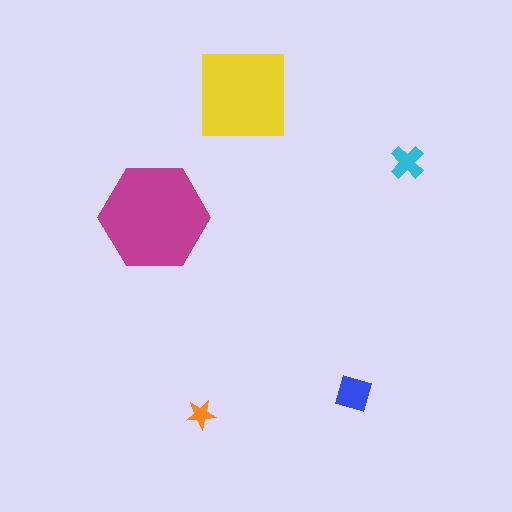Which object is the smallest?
The orange star.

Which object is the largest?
The magenta hexagon.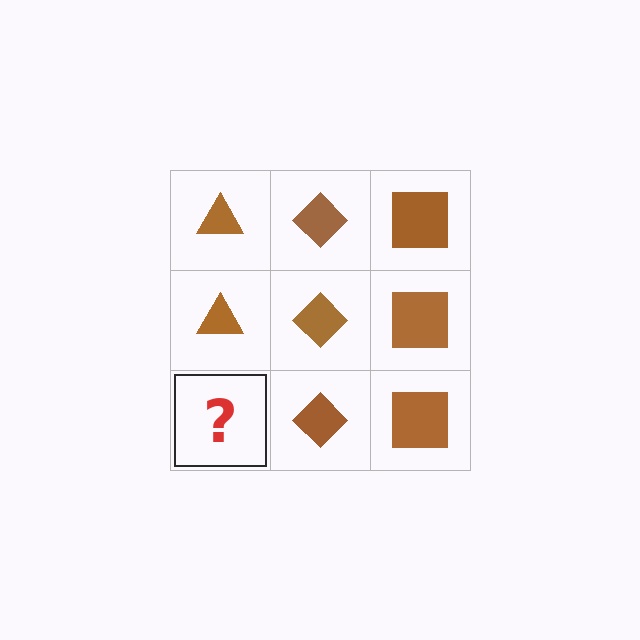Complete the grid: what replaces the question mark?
The question mark should be replaced with a brown triangle.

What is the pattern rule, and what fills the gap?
The rule is that each column has a consistent shape. The gap should be filled with a brown triangle.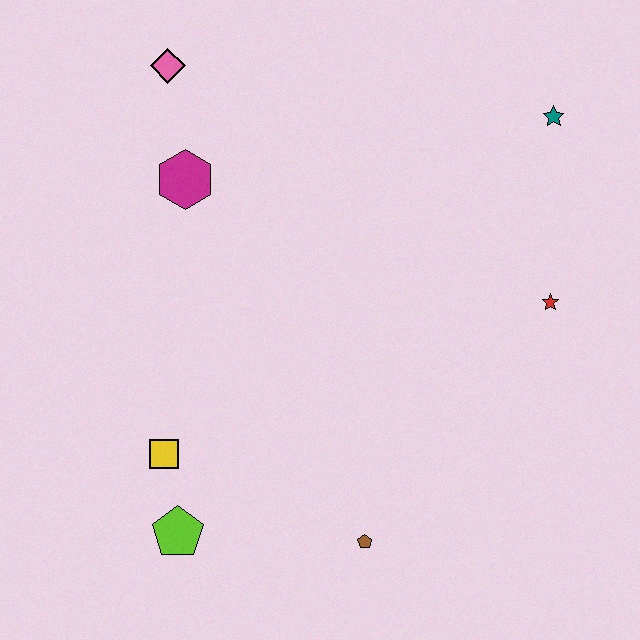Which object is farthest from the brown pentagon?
The pink diamond is farthest from the brown pentagon.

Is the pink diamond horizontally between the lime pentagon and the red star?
No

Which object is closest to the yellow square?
The lime pentagon is closest to the yellow square.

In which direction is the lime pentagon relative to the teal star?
The lime pentagon is below the teal star.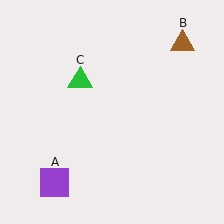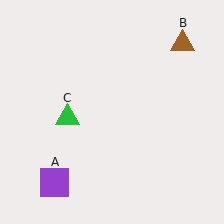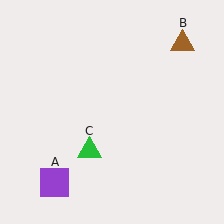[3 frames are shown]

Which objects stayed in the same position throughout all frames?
Purple square (object A) and brown triangle (object B) remained stationary.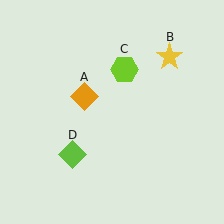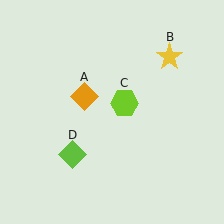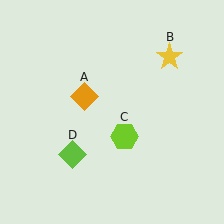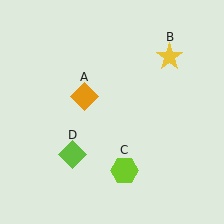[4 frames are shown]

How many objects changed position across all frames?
1 object changed position: lime hexagon (object C).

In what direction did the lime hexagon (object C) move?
The lime hexagon (object C) moved down.